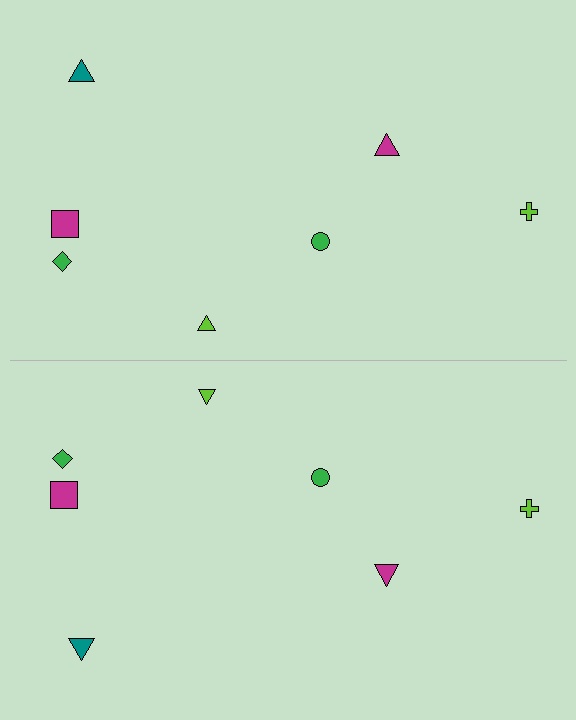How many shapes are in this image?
There are 14 shapes in this image.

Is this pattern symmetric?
Yes, this pattern has bilateral (reflection) symmetry.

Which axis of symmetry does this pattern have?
The pattern has a horizontal axis of symmetry running through the center of the image.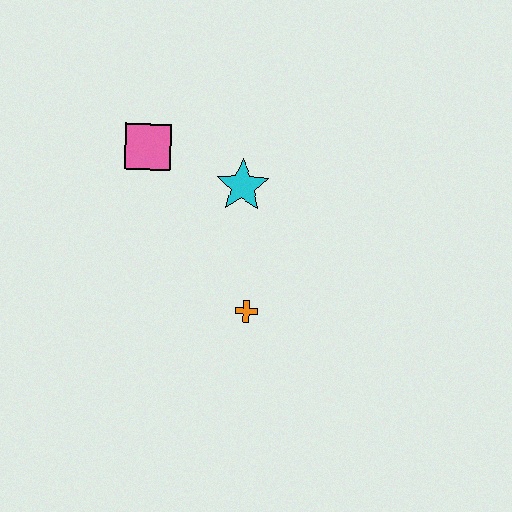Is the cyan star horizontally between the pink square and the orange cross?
Yes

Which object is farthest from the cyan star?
The orange cross is farthest from the cyan star.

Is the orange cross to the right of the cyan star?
Yes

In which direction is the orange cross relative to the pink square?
The orange cross is below the pink square.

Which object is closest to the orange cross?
The cyan star is closest to the orange cross.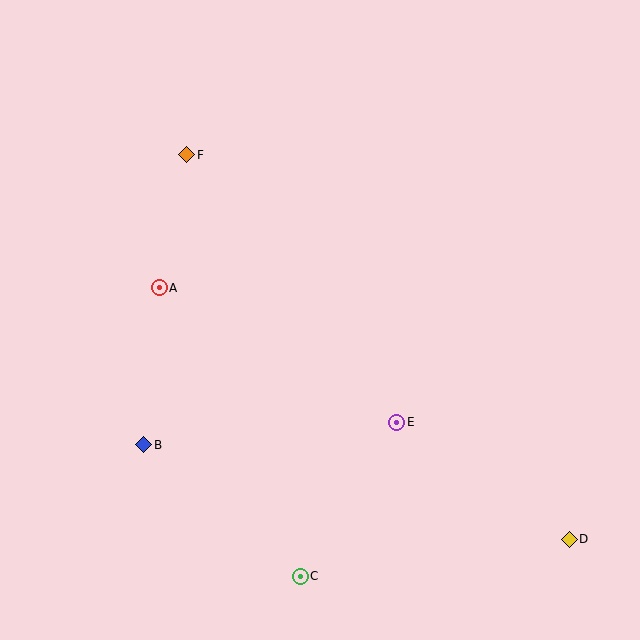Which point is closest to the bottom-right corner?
Point D is closest to the bottom-right corner.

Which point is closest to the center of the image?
Point E at (397, 422) is closest to the center.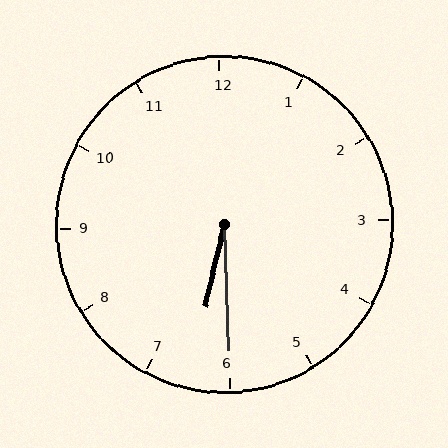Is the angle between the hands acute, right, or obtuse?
It is acute.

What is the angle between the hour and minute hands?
Approximately 15 degrees.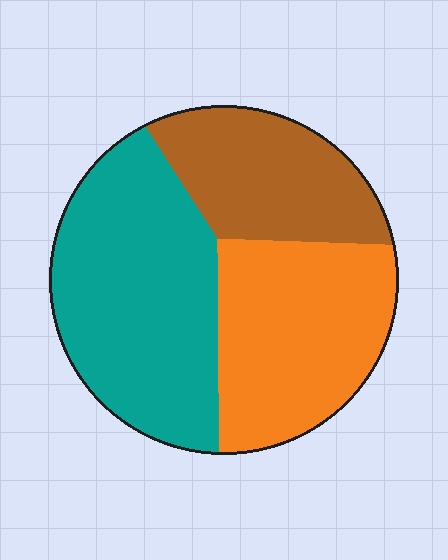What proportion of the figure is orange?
Orange covers 33% of the figure.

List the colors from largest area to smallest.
From largest to smallest: teal, orange, brown.